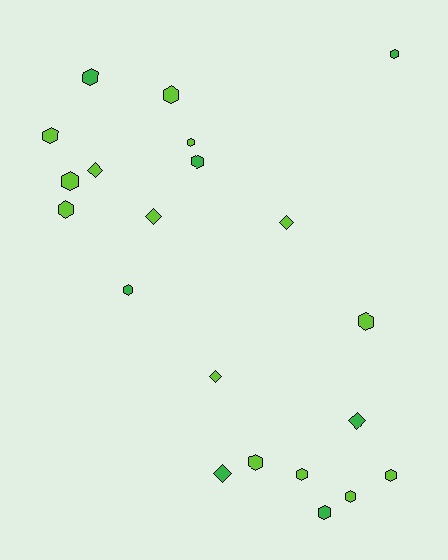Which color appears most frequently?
Lime, with 14 objects.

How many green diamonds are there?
There are 2 green diamonds.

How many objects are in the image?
There are 21 objects.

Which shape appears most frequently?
Hexagon, with 15 objects.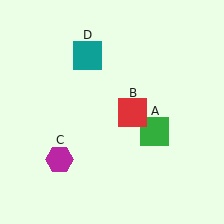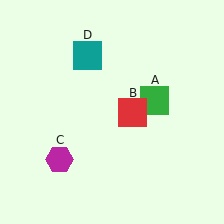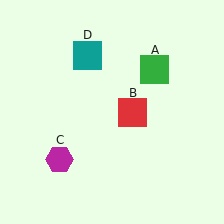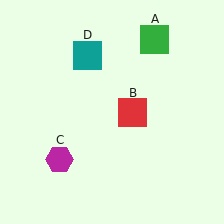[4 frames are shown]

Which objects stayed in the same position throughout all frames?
Red square (object B) and magenta hexagon (object C) and teal square (object D) remained stationary.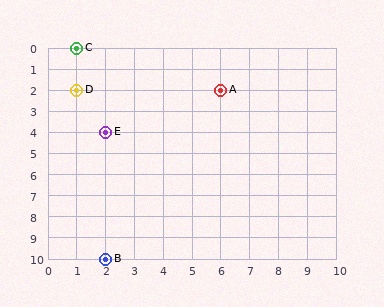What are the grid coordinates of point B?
Point B is at grid coordinates (2, 10).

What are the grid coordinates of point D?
Point D is at grid coordinates (1, 2).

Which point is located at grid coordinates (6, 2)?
Point A is at (6, 2).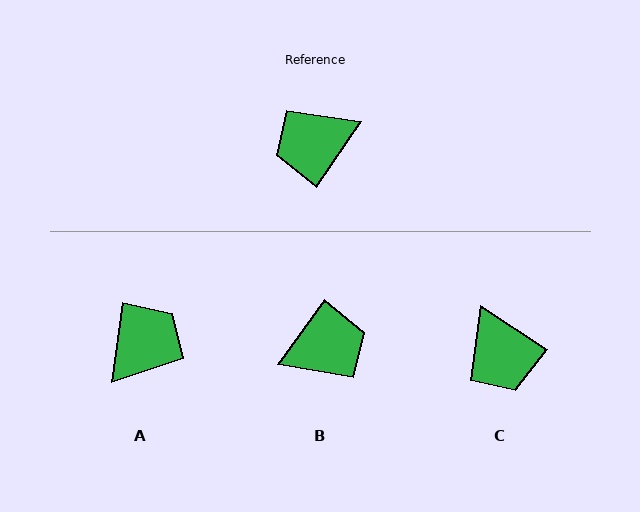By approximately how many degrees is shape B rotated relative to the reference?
Approximately 178 degrees counter-clockwise.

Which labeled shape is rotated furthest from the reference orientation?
B, about 178 degrees away.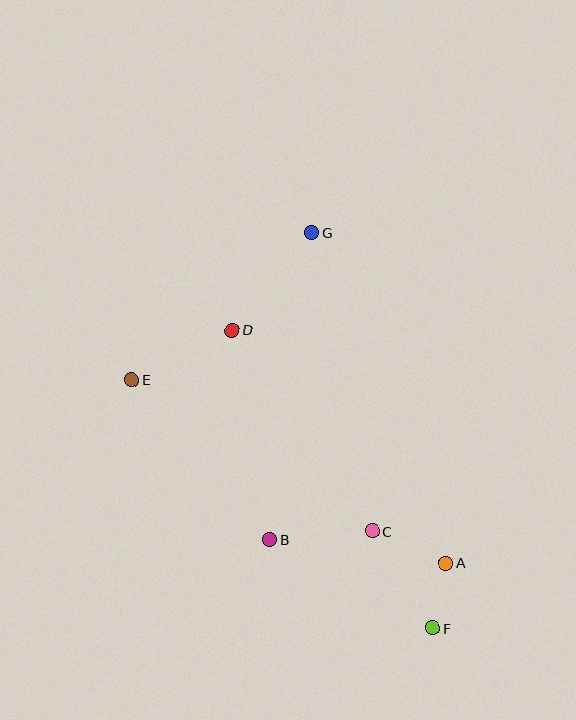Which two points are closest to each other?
Points A and F are closest to each other.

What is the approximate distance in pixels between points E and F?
The distance between E and F is approximately 390 pixels.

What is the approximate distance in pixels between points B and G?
The distance between B and G is approximately 310 pixels.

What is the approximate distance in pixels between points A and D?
The distance between A and D is approximately 316 pixels.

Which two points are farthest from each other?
Points F and G are farthest from each other.